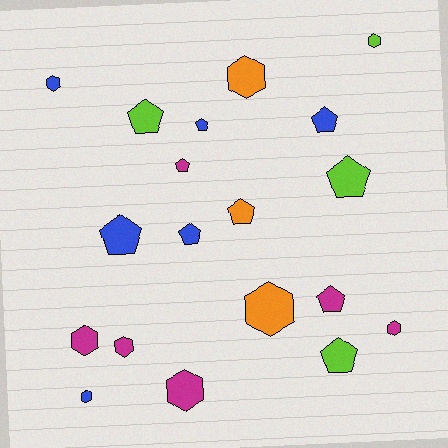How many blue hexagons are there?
There are 2 blue hexagons.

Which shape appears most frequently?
Pentagon, with 10 objects.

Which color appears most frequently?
Magenta, with 6 objects.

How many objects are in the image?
There are 19 objects.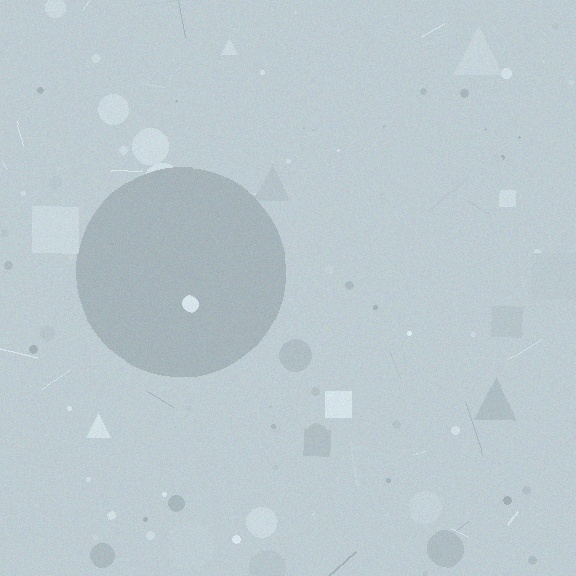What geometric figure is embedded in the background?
A circle is embedded in the background.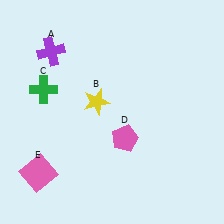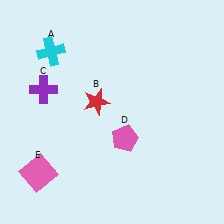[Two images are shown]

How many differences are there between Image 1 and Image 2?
There are 3 differences between the two images.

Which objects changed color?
A changed from purple to cyan. B changed from yellow to red. C changed from green to purple.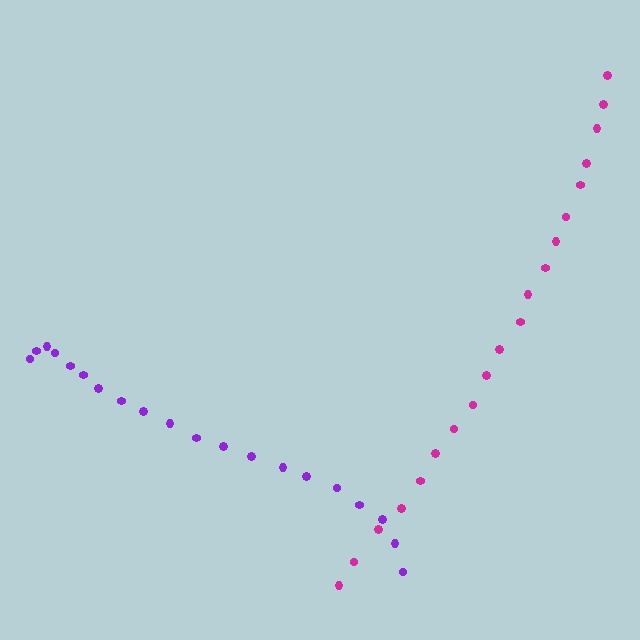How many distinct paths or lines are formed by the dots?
There are 2 distinct paths.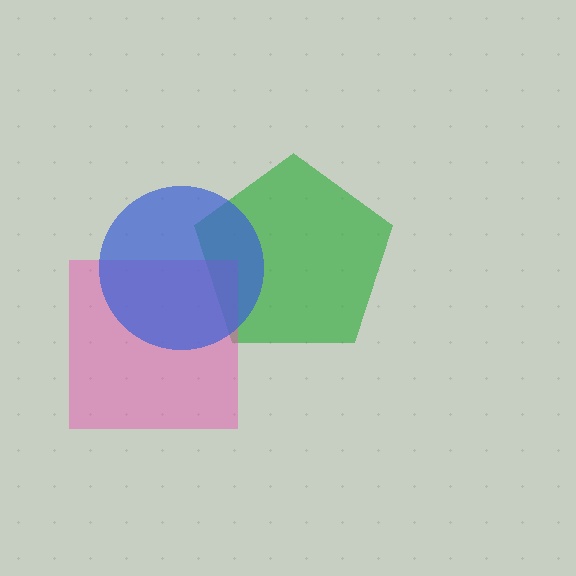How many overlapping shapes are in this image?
There are 3 overlapping shapes in the image.